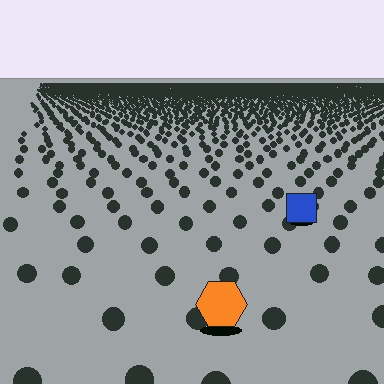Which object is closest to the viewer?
The orange hexagon is closest. The texture marks near it are larger and more spread out.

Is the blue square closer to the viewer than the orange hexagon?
No. The orange hexagon is closer — you can tell from the texture gradient: the ground texture is coarser near it.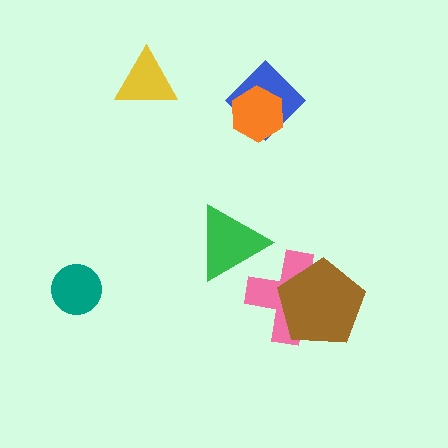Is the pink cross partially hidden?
Yes, it is partially covered by another shape.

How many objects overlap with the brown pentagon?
1 object overlaps with the brown pentagon.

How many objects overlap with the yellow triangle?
0 objects overlap with the yellow triangle.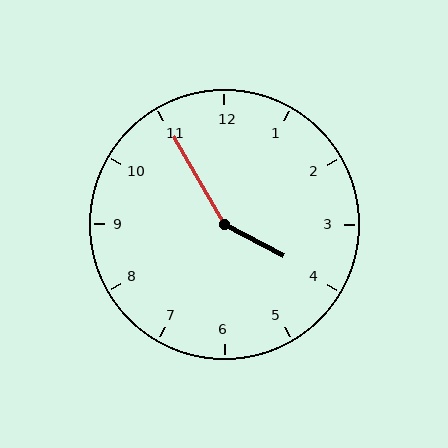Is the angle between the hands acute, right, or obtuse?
It is obtuse.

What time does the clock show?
3:55.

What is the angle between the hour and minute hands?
Approximately 148 degrees.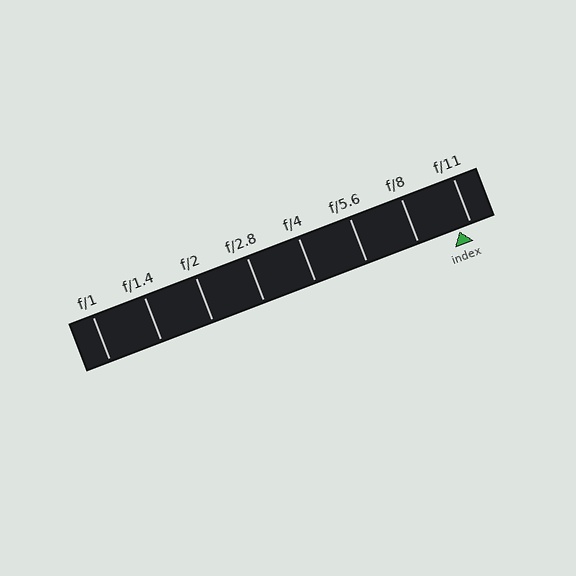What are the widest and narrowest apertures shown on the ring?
The widest aperture shown is f/1 and the narrowest is f/11.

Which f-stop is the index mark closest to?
The index mark is closest to f/11.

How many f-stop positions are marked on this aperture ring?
There are 8 f-stop positions marked.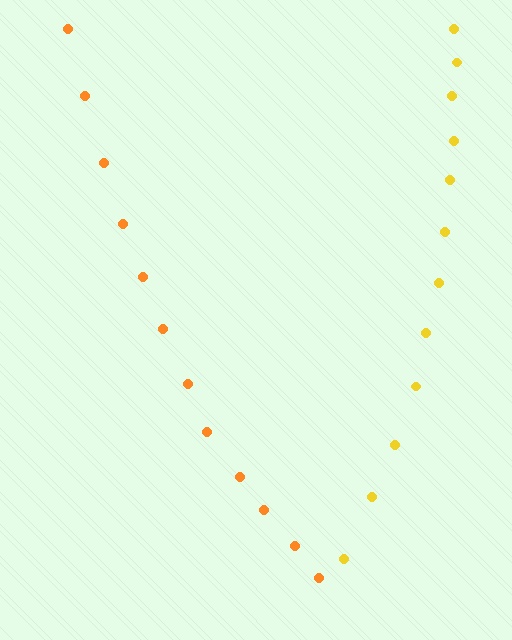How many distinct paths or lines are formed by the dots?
There are 2 distinct paths.